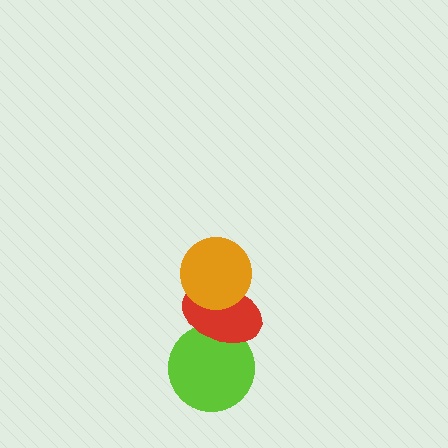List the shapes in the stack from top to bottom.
From top to bottom: the orange circle, the red ellipse, the lime circle.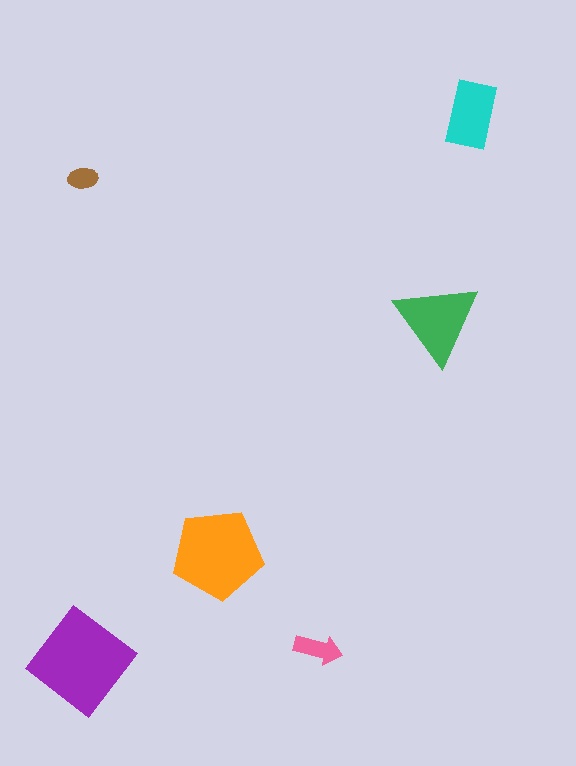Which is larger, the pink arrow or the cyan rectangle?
The cyan rectangle.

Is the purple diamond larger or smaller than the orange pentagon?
Larger.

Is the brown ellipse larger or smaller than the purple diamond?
Smaller.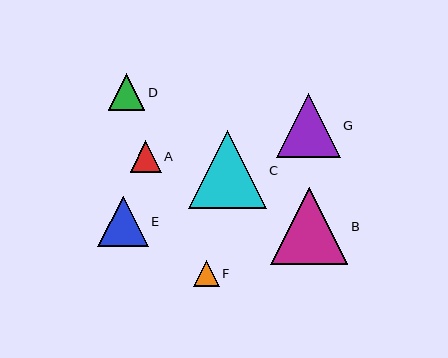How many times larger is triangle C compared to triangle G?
Triangle C is approximately 1.2 times the size of triangle G.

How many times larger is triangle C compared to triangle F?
Triangle C is approximately 3.0 times the size of triangle F.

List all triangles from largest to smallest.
From largest to smallest: B, C, G, E, D, A, F.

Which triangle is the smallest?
Triangle F is the smallest with a size of approximately 26 pixels.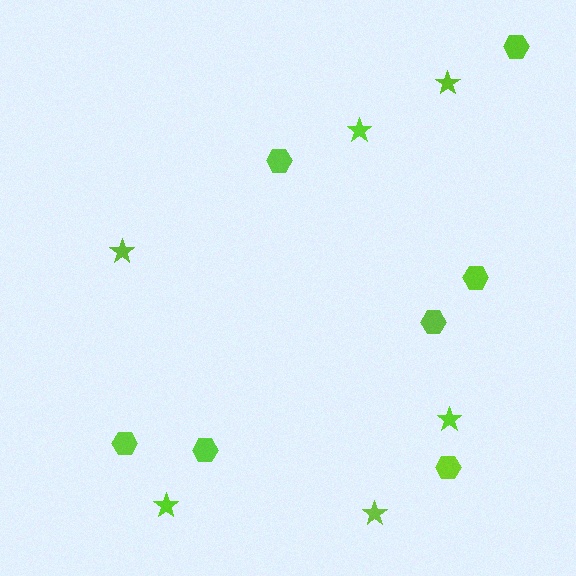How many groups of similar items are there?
There are 2 groups: one group of hexagons (7) and one group of stars (6).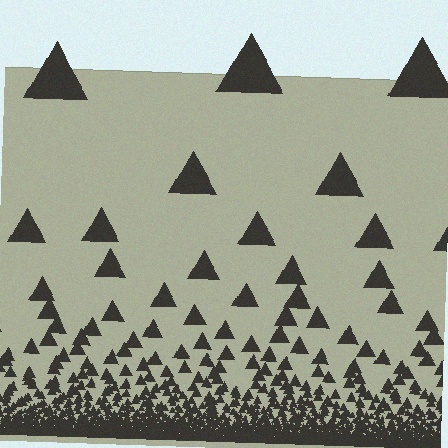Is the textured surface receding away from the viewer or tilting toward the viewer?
The surface appears to tilt toward the viewer. Texture elements get larger and sparser toward the top.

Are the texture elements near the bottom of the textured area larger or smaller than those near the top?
Smaller. The gradient is inverted — elements near the bottom are smaller and denser.